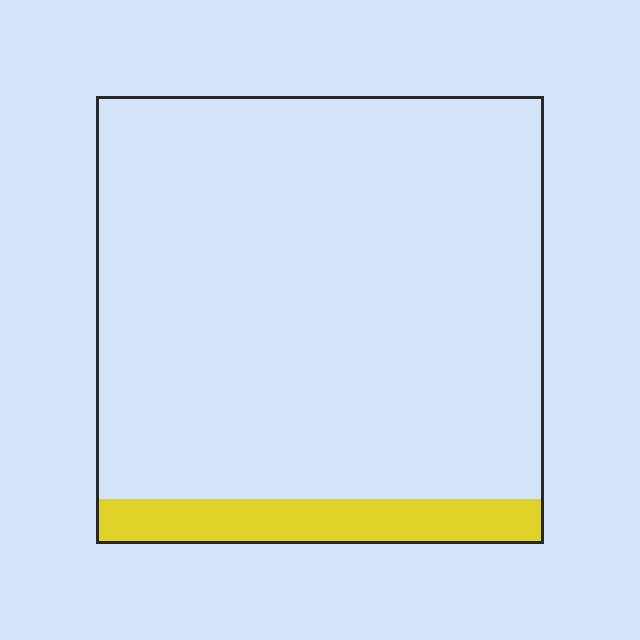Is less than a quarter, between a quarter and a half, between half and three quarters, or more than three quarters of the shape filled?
Less than a quarter.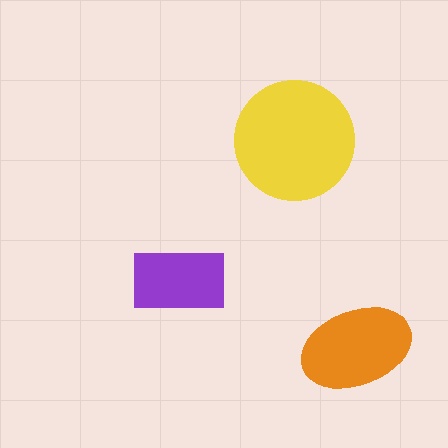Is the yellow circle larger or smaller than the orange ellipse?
Larger.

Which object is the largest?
The yellow circle.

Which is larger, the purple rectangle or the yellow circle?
The yellow circle.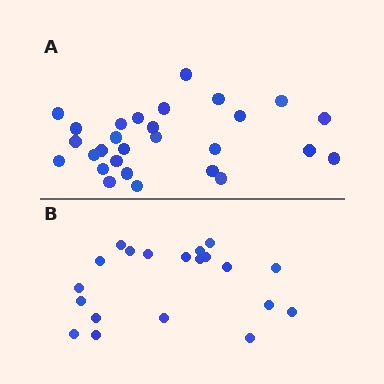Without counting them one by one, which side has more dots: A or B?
Region A (the top region) has more dots.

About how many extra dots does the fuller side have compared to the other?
Region A has roughly 8 or so more dots than region B.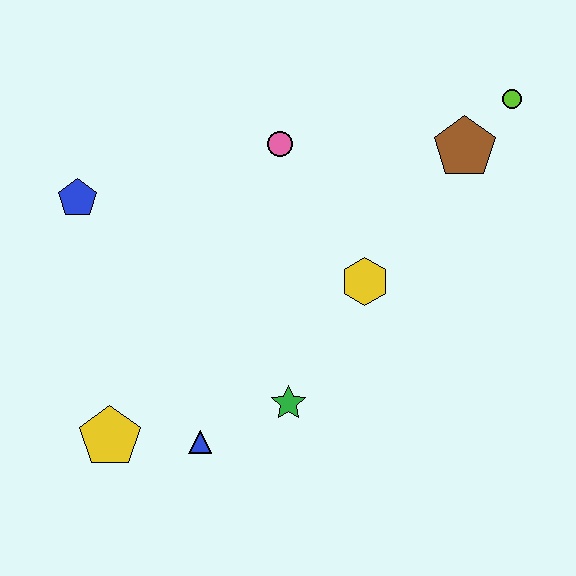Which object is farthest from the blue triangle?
The lime circle is farthest from the blue triangle.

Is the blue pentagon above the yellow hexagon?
Yes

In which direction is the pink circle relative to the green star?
The pink circle is above the green star.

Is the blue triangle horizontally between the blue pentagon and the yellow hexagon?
Yes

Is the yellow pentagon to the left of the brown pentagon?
Yes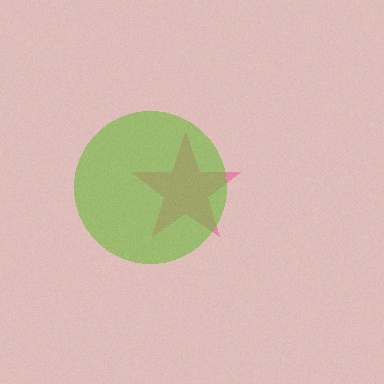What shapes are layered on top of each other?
The layered shapes are: a pink star, a lime circle.